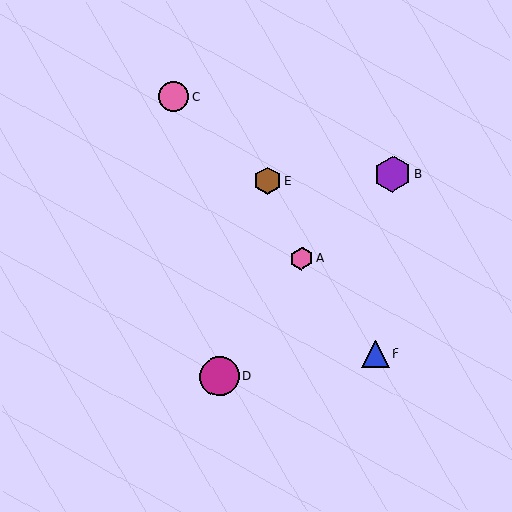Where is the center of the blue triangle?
The center of the blue triangle is at (376, 354).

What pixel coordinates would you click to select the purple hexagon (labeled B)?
Click at (393, 174) to select the purple hexagon B.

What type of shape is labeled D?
Shape D is a magenta circle.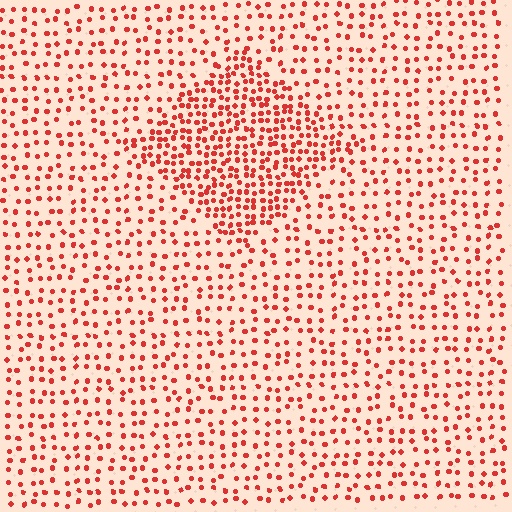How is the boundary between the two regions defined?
The boundary is defined by a change in element density (approximately 2.1x ratio). All elements are the same color, size, and shape.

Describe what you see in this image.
The image contains small red elements arranged at two different densities. A diamond-shaped region is visible where the elements are more densely packed than the surrounding area.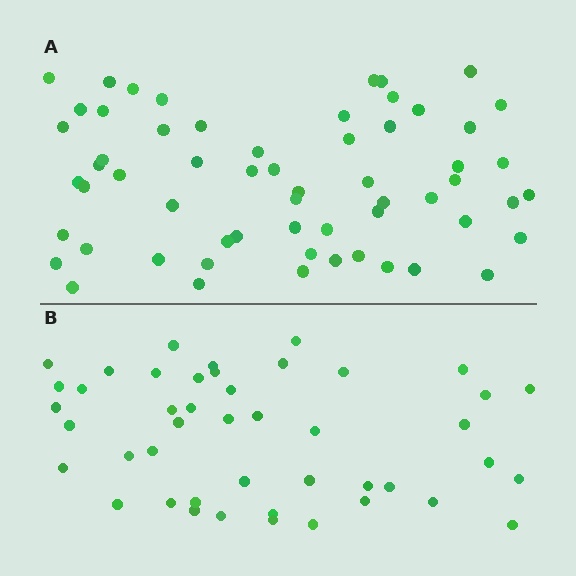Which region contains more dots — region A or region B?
Region A (the top region) has more dots.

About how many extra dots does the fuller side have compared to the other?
Region A has approximately 15 more dots than region B.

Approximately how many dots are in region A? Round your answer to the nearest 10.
About 60 dots.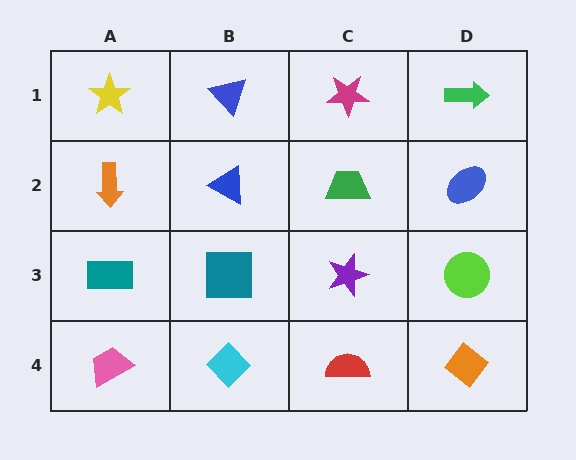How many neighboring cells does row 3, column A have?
3.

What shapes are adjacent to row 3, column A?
An orange arrow (row 2, column A), a pink trapezoid (row 4, column A), a teal square (row 3, column B).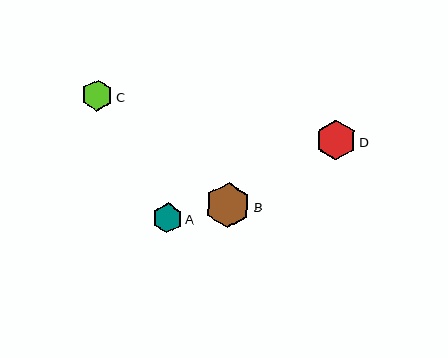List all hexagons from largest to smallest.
From largest to smallest: B, D, C, A.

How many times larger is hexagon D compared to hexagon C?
Hexagon D is approximately 1.3 times the size of hexagon C.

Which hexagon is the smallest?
Hexagon A is the smallest with a size of approximately 30 pixels.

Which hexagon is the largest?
Hexagon B is the largest with a size of approximately 45 pixels.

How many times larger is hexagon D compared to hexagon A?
Hexagon D is approximately 1.3 times the size of hexagon A.